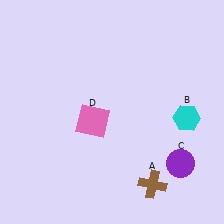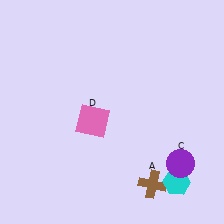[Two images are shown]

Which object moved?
The cyan hexagon (B) moved down.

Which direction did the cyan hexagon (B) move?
The cyan hexagon (B) moved down.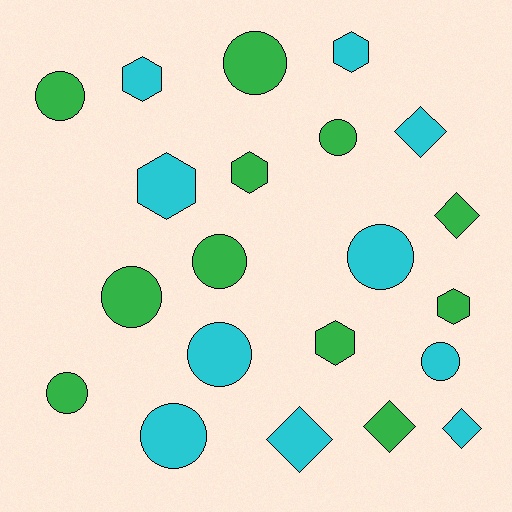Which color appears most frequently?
Green, with 11 objects.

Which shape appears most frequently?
Circle, with 10 objects.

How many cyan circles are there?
There are 4 cyan circles.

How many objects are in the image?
There are 21 objects.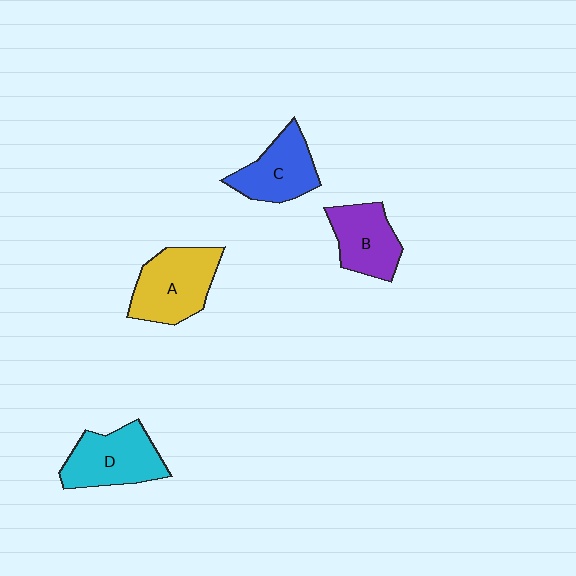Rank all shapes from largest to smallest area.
From largest to smallest: A (yellow), D (cyan), C (blue), B (purple).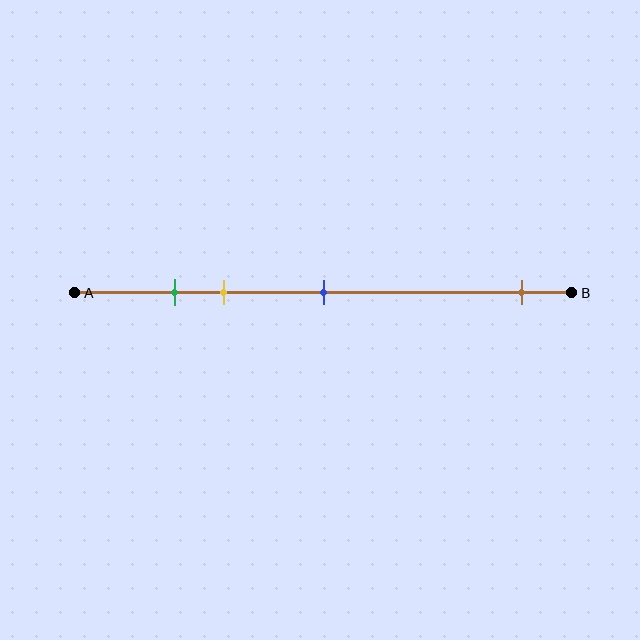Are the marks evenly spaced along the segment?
No, the marks are not evenly spaced.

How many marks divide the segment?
There are 4 marks dividing the segment.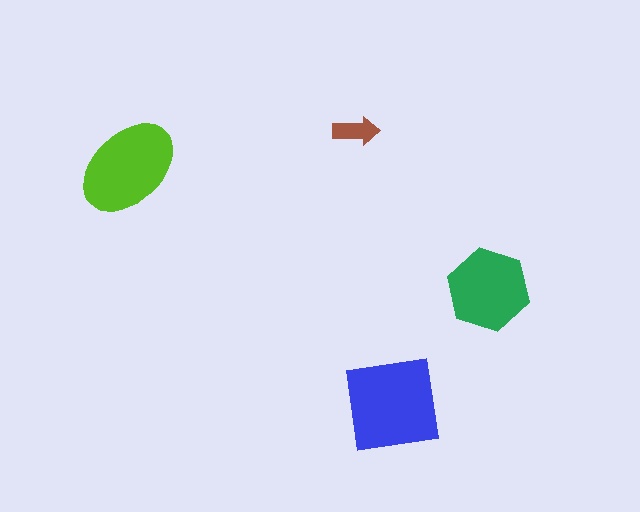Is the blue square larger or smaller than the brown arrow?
Larger.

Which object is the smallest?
The brown arrow.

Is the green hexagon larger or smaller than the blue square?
Smaller.